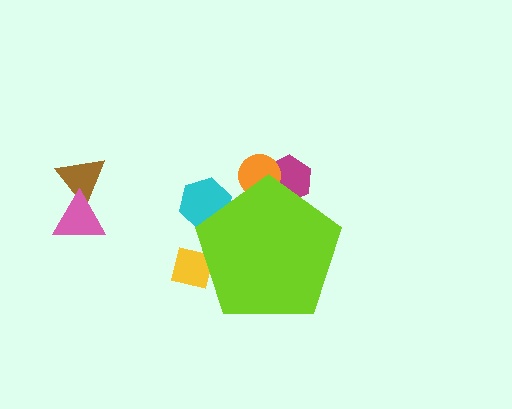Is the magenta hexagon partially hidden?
Yes, the magenta hexagon is partially hidden behind the lime pentagon.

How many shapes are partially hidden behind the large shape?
4 shapes are partially hidden.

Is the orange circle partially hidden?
Yes, the orange circle is partially hidden behind the lime pentagon.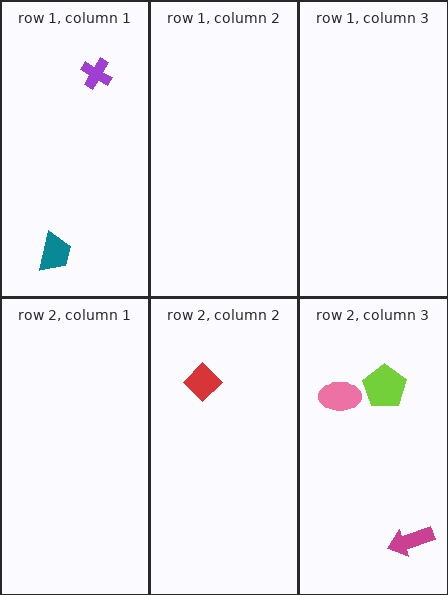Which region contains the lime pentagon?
The row 2, column 3 region.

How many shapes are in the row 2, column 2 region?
1.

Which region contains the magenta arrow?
The row 2, column 3 region.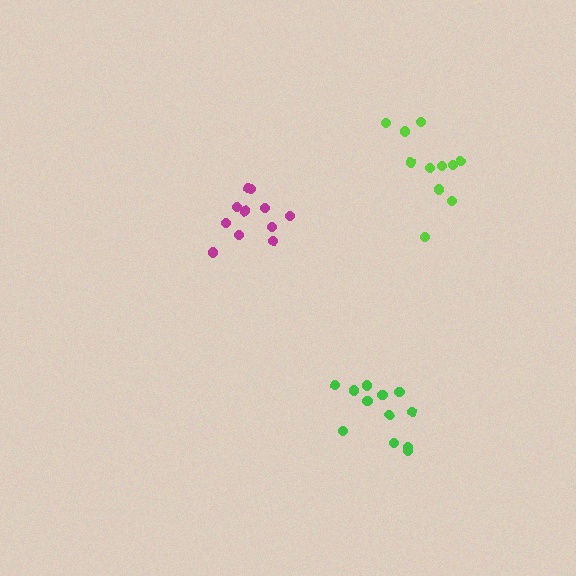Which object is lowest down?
The green cluster is bottommost.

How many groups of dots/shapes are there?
There are 3 groups.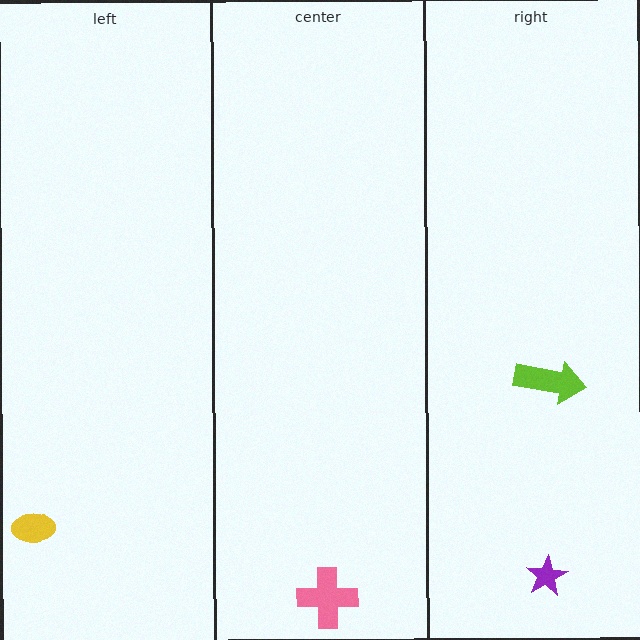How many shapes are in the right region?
2.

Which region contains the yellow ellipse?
The left region.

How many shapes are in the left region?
1.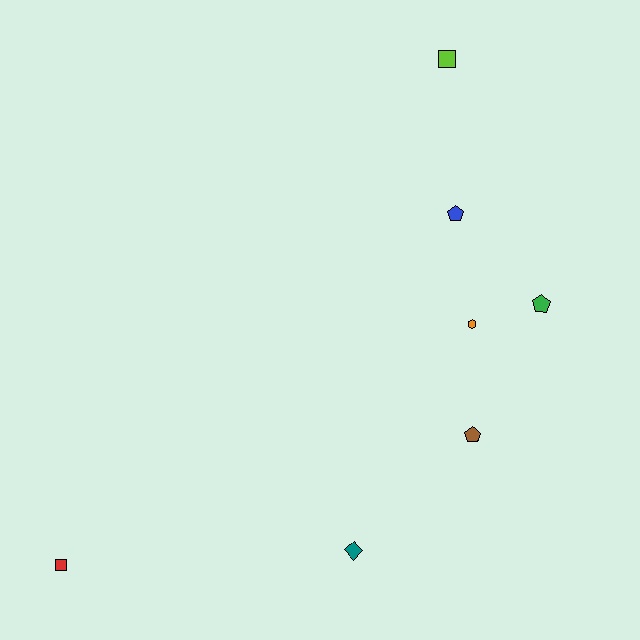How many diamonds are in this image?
There is 1 diamond.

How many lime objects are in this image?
There is 1 lime object.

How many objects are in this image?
There are 7 objects.